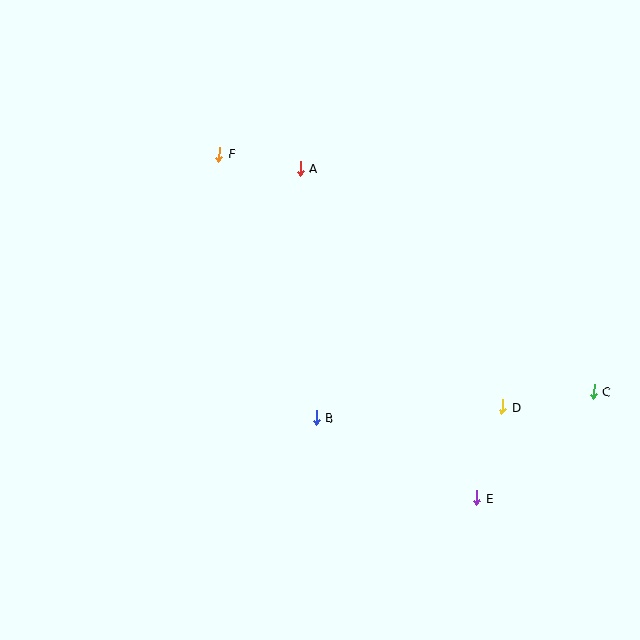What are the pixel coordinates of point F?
Point F is at (219, 154).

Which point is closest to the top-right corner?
Point A is closest to the top-right corner.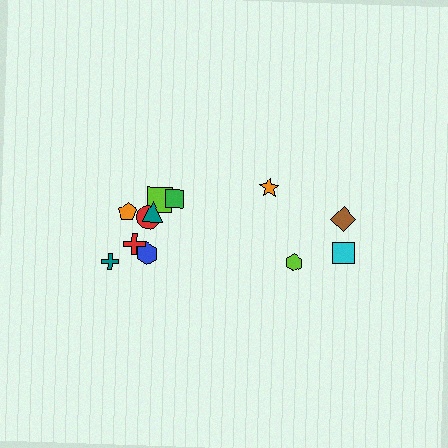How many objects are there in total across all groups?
There are 12 objects.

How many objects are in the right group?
There are 4 objects.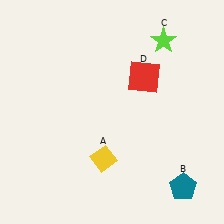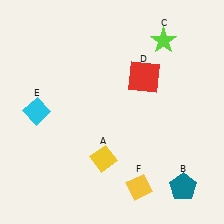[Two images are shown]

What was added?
A cyan diamond (E), a yellow diamond (F) were added in Image 2.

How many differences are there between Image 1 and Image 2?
There are 2 differences between the two images.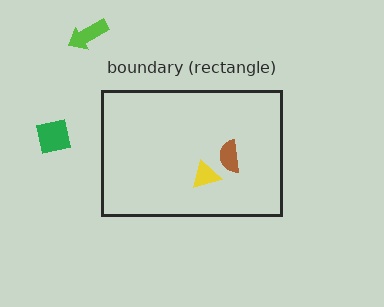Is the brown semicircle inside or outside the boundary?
Inside.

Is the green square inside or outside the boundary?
Outside.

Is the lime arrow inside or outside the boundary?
Outside.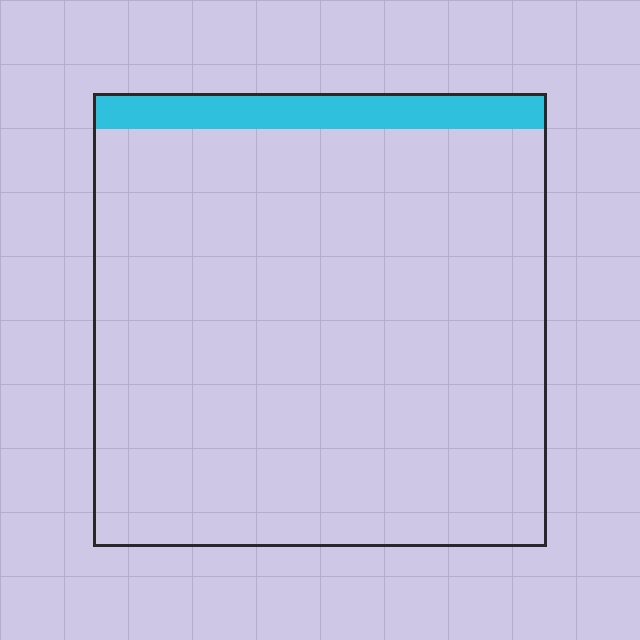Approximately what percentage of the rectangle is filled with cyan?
Approximately 10%.